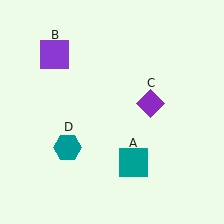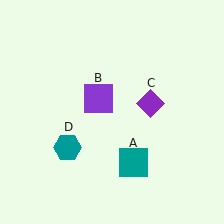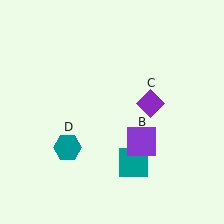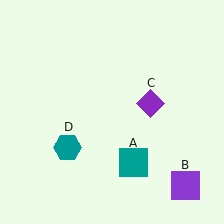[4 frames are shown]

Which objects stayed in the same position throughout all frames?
Teal square (object A) and purple diamond (object C) and teal hexagon (object D) remained stationary.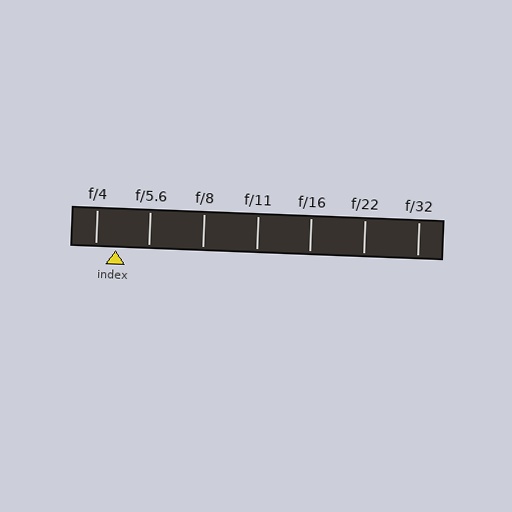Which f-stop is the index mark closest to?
The index mark is closest to f/4.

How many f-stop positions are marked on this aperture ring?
There are 7 f-stop positions marked.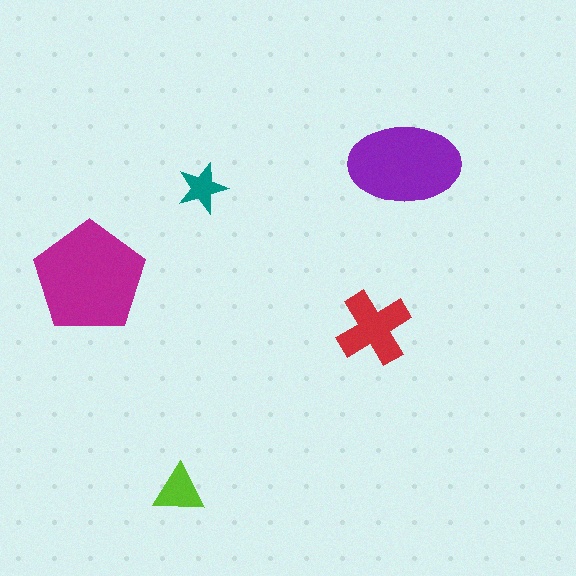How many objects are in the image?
There are 5 objects in the image.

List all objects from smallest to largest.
The teal star, the lime triangle, the red cross, the purple ellipse, the magenta pentagon.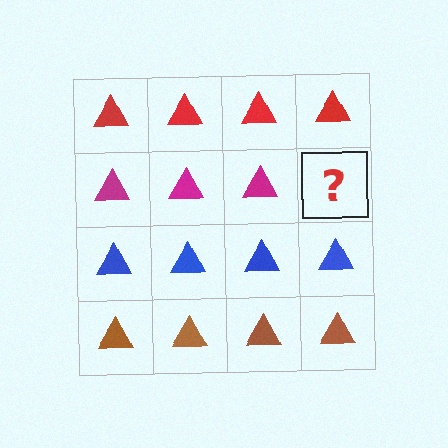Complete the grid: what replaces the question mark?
The question mark should be replaced with a magenta triangle.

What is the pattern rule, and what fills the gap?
The rule is that each row has a consistent color. The gap should be filled with a magenta triangle.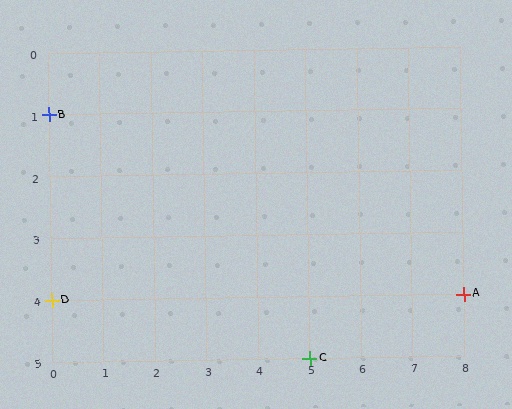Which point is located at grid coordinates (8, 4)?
Point A is at (8, 4).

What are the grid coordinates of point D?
Point D is at grid coordinates (0, 4).